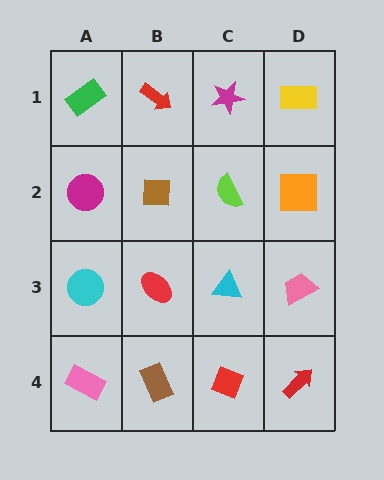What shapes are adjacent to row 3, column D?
An orange square (row 2, column D), a red arrow (row 4, column D), a cyan triangle (row 3, column C).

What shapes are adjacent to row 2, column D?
A yellow rectangle (row 1, column D), a pink trapezoid (row 3, column D), a lime semicircle (row 2, column C).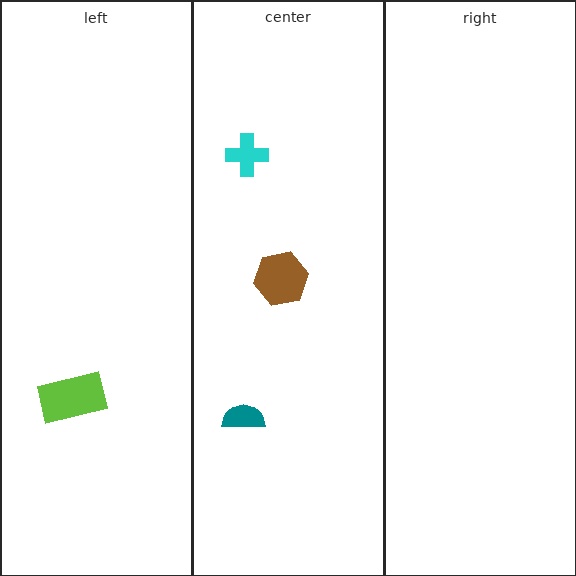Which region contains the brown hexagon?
The center region.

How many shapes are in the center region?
3.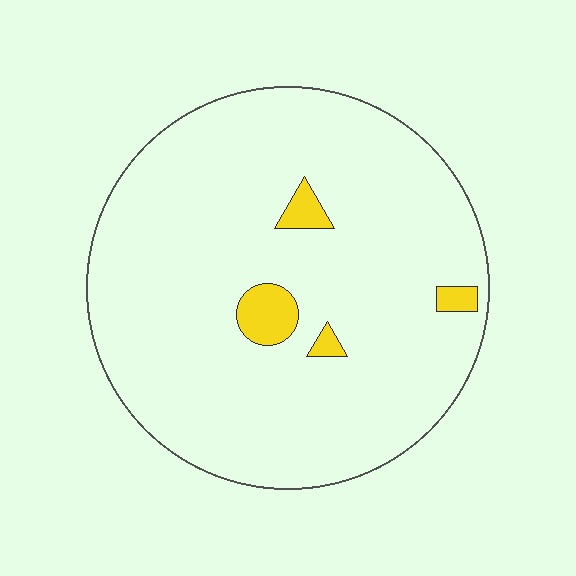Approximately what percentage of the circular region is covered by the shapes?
Approximately 5%.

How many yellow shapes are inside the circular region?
4.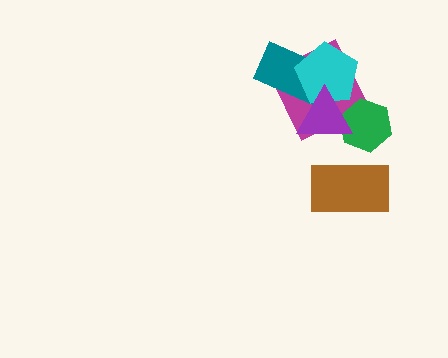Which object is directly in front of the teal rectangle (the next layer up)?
The cyan pentagon is directly in front of the teal rectangle.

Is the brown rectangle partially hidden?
No, no other shape covers it.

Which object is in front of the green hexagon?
The purple triangle is in front of the green hexagon.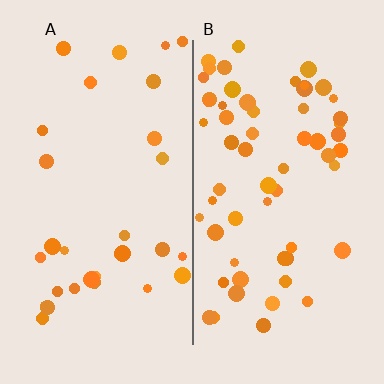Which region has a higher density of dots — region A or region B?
B (the right).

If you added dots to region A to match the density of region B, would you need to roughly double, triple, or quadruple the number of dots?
Approximately double.